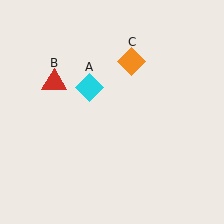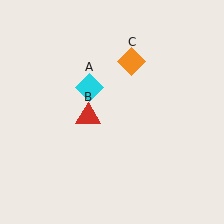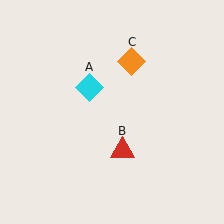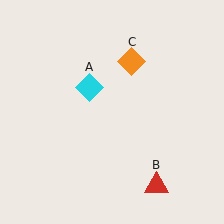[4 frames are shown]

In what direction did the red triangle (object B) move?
The red triangle (object B) moved down and to the right.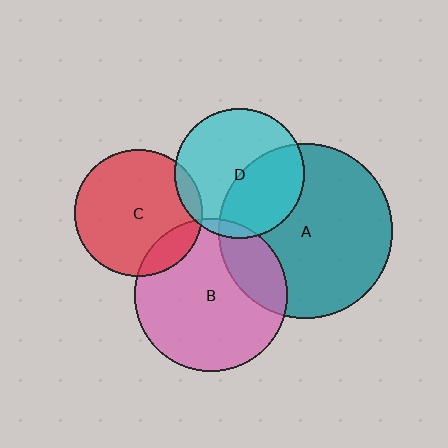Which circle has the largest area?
Circle A (teal).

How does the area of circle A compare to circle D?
Approximately 1.8 times.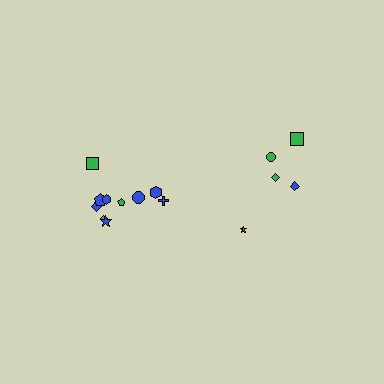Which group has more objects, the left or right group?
The left group.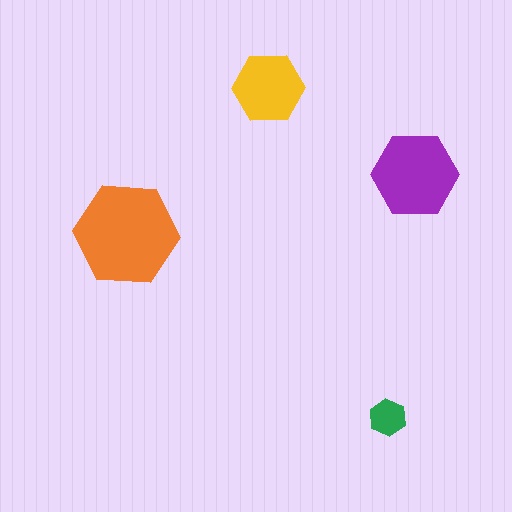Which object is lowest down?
The green hexagon is bottommost.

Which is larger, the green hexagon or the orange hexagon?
The orange one.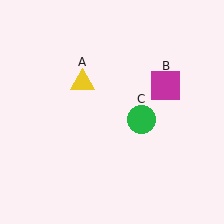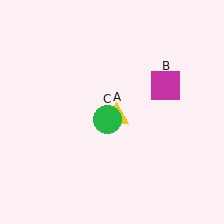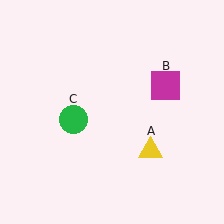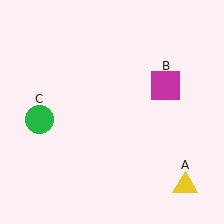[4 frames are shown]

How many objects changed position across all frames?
2 objects changed position: yellow triangle (object A), green circle (object C).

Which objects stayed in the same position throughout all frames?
Magenta square (object B) remained stationary.